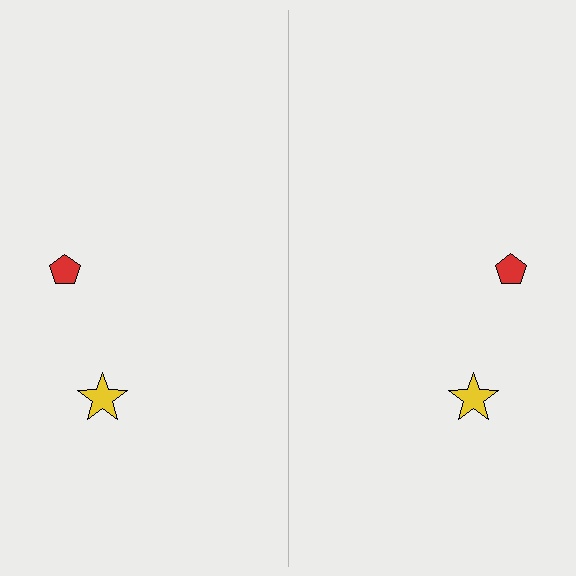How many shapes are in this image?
There are 4 shapes in this image.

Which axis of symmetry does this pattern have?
The pattern has a vertical axis of symmetry running through the center of the image.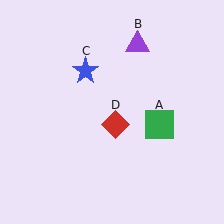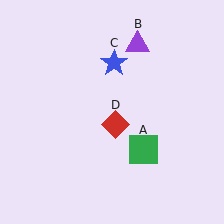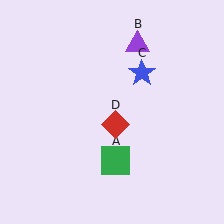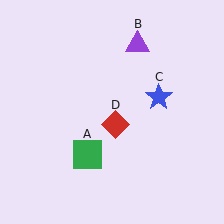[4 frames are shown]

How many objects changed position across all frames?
2 objects changed position: green square (object A), blue star (object C).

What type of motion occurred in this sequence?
The green square (object A), blue star (object C) rotated clockwise around the center of the scene.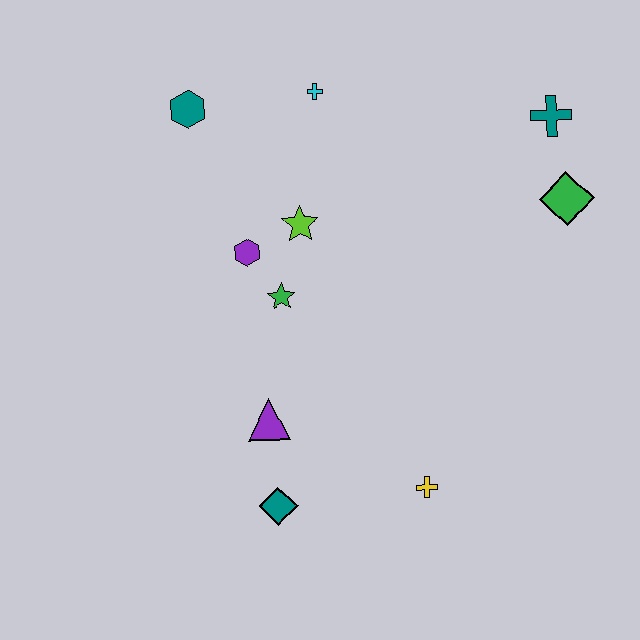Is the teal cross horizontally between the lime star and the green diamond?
Yes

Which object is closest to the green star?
The purple hexagon is closest to the green star.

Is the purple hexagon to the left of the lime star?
Yes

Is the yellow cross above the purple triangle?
No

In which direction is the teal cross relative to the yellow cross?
The teal cross is above the yellow cross.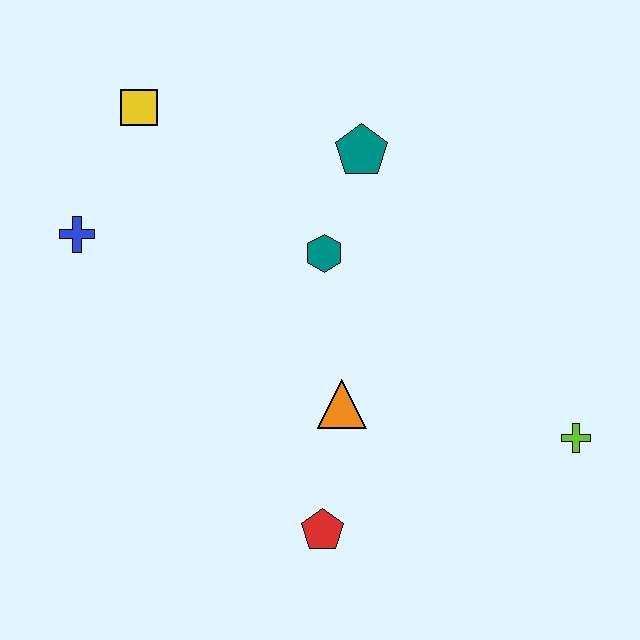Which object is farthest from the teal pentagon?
The red pentagon is farthest from the teal pentagon.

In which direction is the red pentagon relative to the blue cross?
The red pentagon is below the blue cross.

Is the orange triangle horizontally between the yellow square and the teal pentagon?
Yes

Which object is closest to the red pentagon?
The orange triangle is closest to the red pentagon.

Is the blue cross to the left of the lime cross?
Yes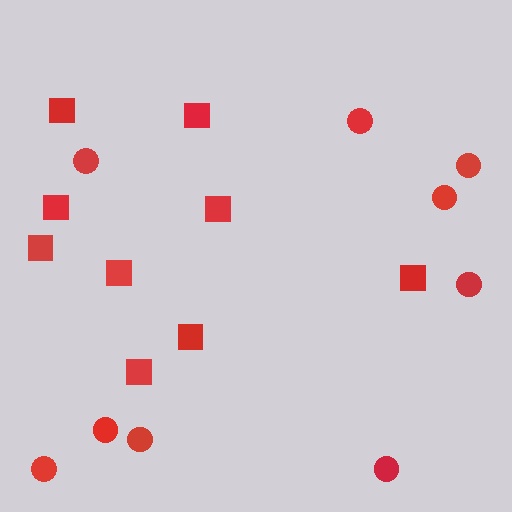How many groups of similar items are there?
There are 2 groups: one group of circles (9) and one group of squares (9).